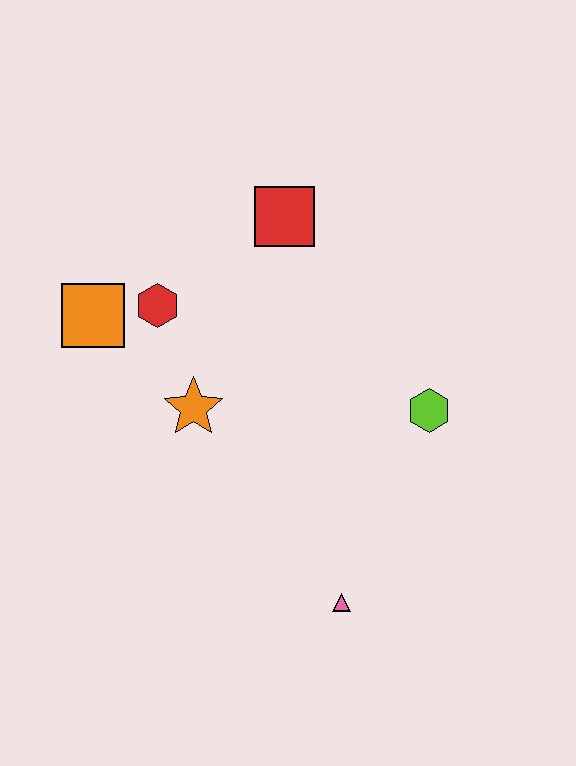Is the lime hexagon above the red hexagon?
No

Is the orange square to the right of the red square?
No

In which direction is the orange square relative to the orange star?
The orange square is to the left of the orange star.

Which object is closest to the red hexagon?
The orange square is closest to the red hexagon.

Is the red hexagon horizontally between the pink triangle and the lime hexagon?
No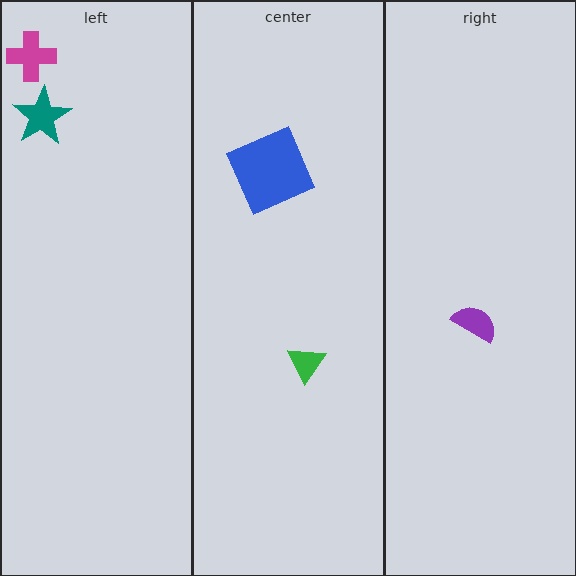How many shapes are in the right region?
1.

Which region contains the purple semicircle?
The right region.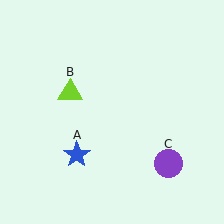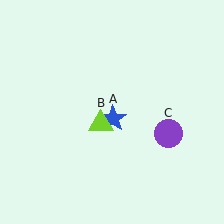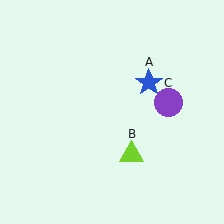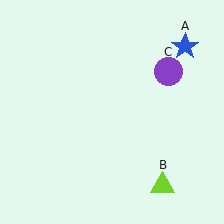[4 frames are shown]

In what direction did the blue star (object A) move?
The blue star (object A) moved up and to the right.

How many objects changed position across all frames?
3 objects changed position: blue star (object A), lime triangle (object B), purple circle (object C).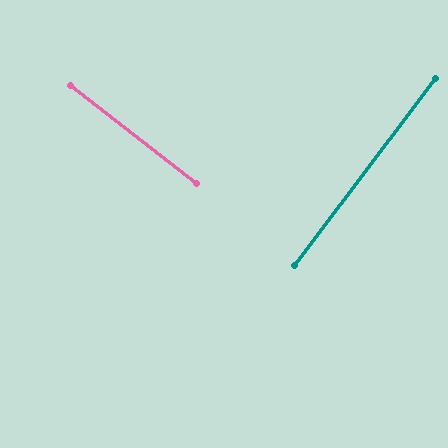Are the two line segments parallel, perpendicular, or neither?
Perpendicular — they meet at approximately 89°.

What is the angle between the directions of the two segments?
Approximately 89 degrees.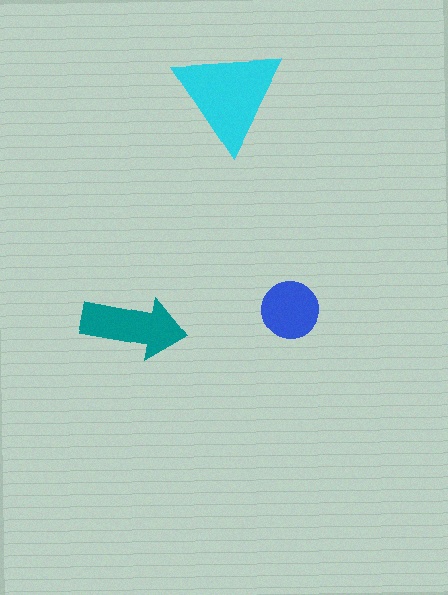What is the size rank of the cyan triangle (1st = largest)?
1st.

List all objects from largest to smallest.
The cyan triangle, the teal arrow, the blue circle.